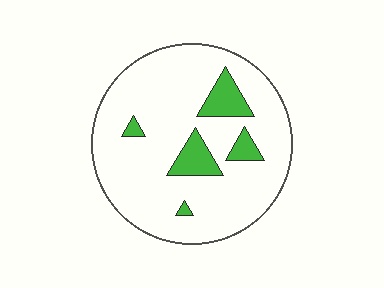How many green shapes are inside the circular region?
5.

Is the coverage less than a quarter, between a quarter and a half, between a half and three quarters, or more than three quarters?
Less than a quarter.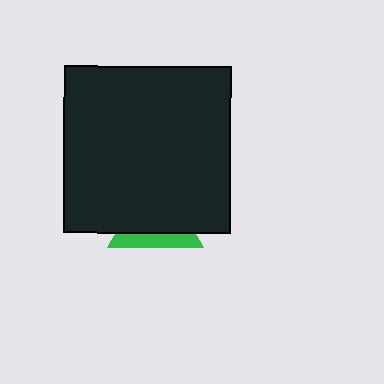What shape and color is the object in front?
The object in front is a black square.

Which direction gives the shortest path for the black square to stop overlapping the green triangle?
Moving up gives the shortest separation.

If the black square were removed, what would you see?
You would see the complete green triangle.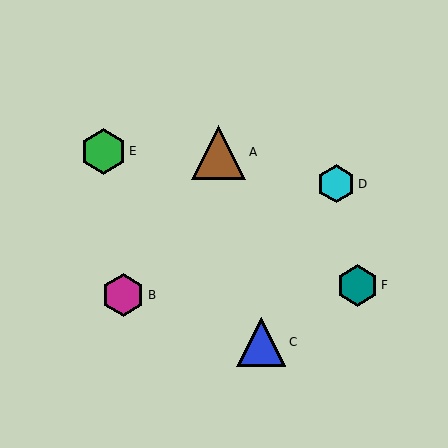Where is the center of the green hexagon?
The center of the green hexagon is at (103, 151).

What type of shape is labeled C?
Shape C is a blue triangle.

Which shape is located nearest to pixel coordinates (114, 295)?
The magenta hexagon (labeled B) at (123, 295) is nearest to that location.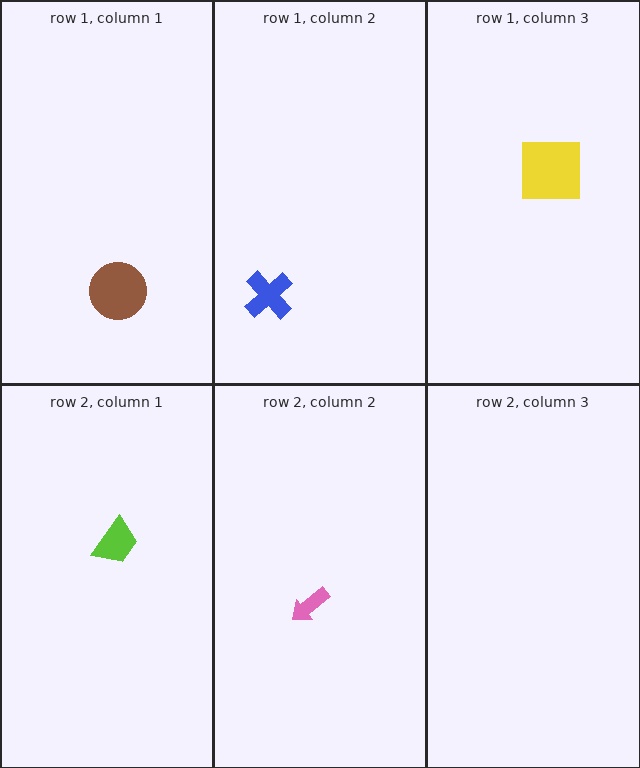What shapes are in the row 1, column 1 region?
The brown circle.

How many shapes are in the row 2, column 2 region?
1.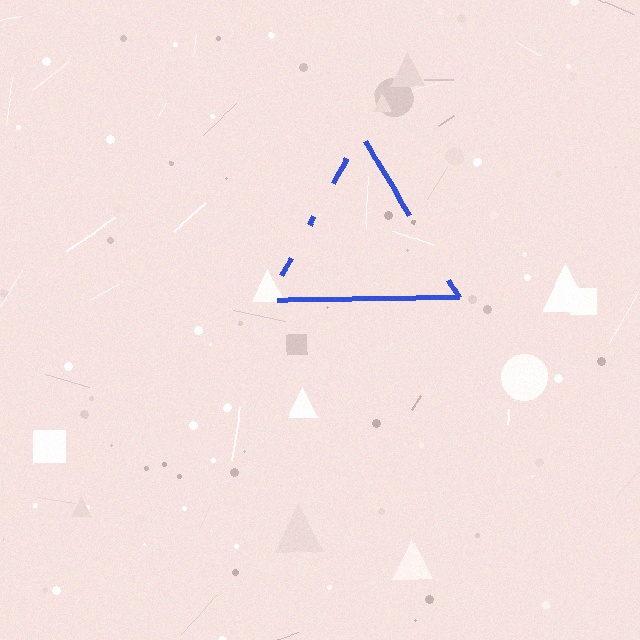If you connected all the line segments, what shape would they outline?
They would outline a triangle.